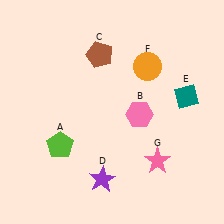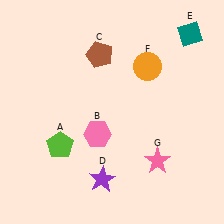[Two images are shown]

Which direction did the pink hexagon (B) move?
The pink hexagon (B) moved left.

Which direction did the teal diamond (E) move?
The teal diamond (E) moved up.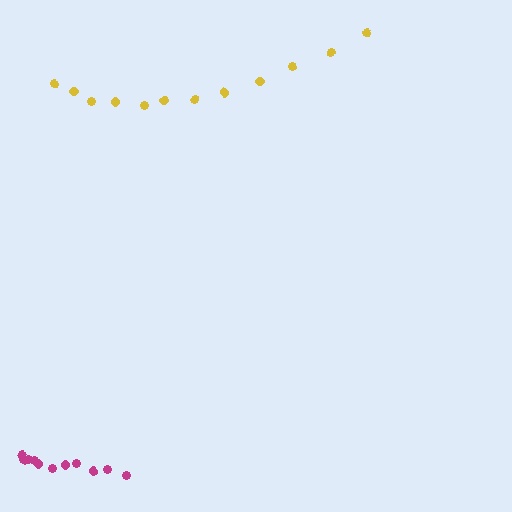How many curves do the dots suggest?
There are 2 distinct paths.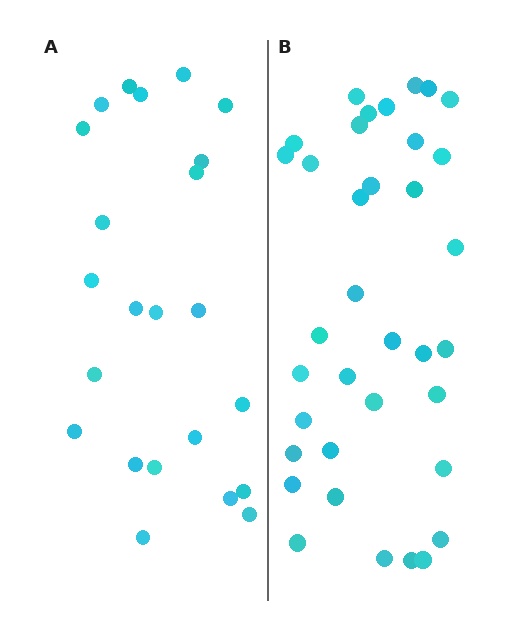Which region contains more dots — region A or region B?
Region B (the right region) has more dots.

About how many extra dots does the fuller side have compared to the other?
Region B has approximately 15 more dots than region A.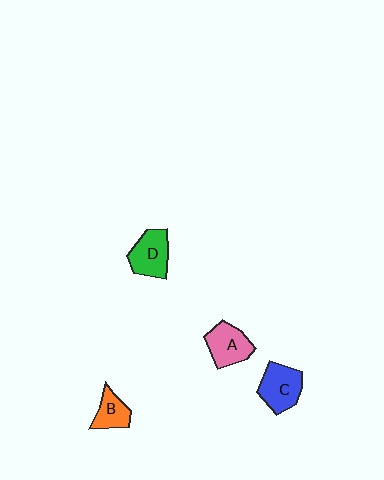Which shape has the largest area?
Shape C (blue).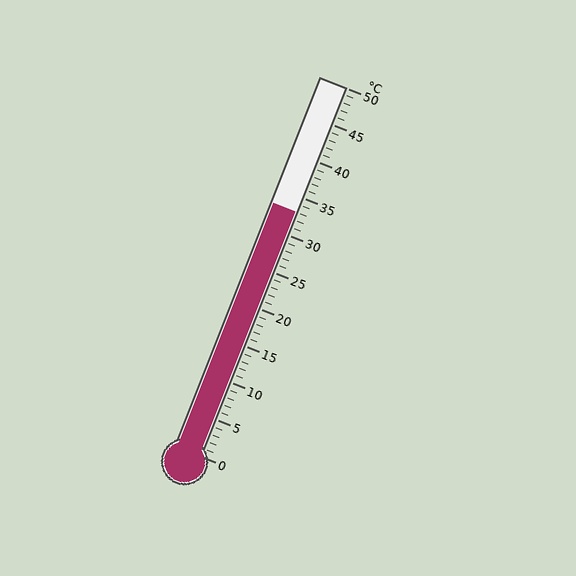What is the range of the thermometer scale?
The thermometer scale ranges from 0°C to 50°C.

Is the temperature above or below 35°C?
The temperature is below 35°C.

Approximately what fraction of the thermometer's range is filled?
The thermometer is filled to approximately 65% of its range.